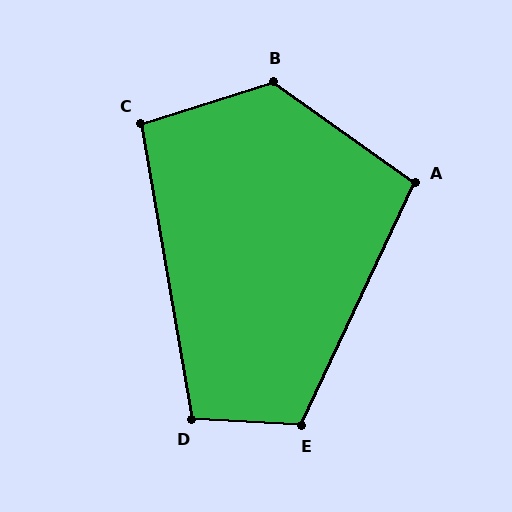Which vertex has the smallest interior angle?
C, at approximately 98 degrees.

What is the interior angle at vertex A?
Approximately 100 degrees (obtuse).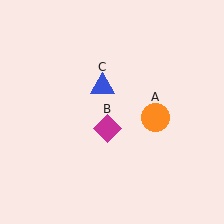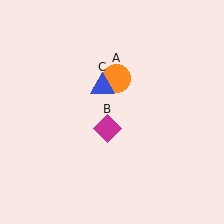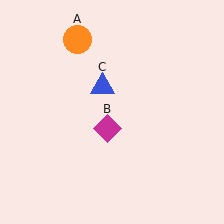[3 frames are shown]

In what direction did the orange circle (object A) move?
The orange circle (object A) moved up and to the left.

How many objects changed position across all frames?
1 object changed position: orange circle (object A).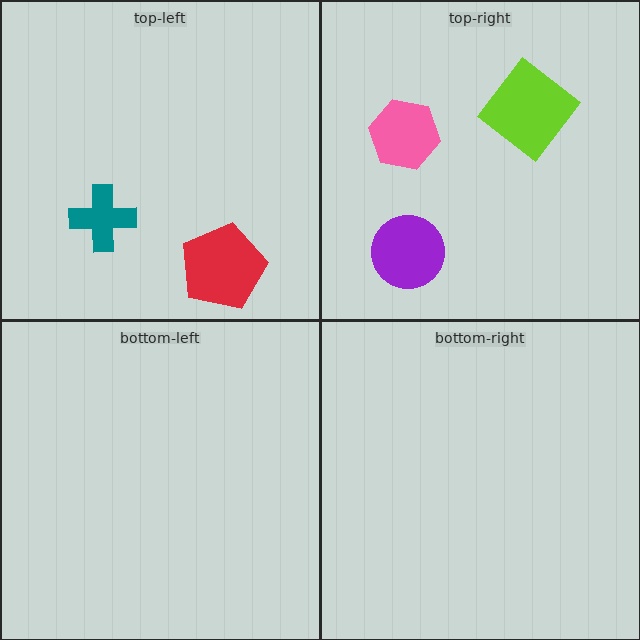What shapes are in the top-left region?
The teal cross, the red pentagon.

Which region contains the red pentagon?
The top-left region.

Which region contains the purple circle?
The top-right region.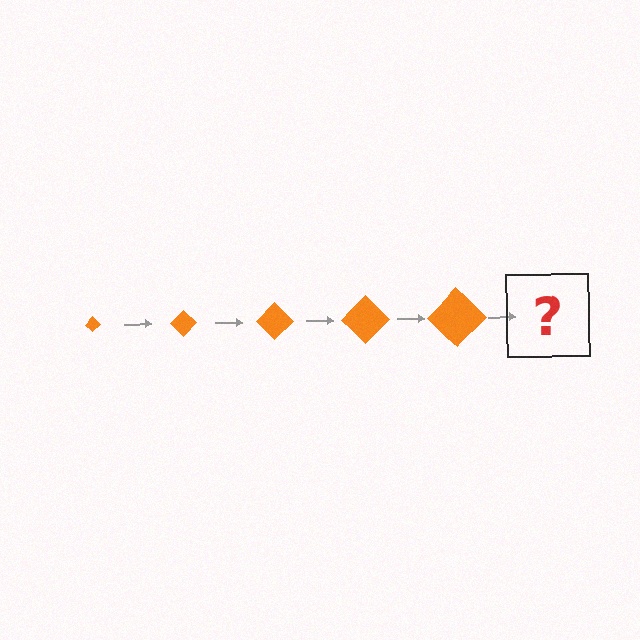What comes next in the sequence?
The next element should be an orange diamond, larger than the previous one.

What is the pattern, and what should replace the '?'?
The pattern is that the diamond gets progressively larger each step. The '?' should be an orange diamond, larger than the previous one.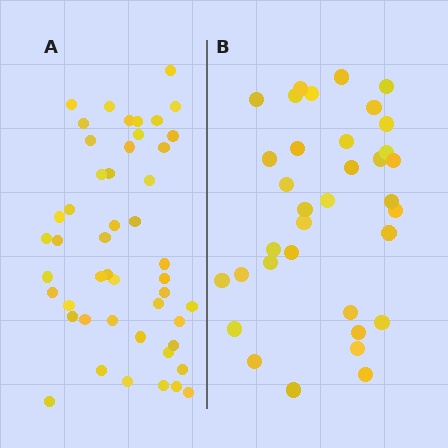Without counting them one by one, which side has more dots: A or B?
Region A (the left region) has more dots.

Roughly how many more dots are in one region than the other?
Region A has approximately 15 more dots than region B.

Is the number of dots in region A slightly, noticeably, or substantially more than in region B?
Region A has noticeably more, but not dramatically so. The ratio is roughly 1.4 to 1.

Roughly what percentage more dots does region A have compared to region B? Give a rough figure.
About 35% more.